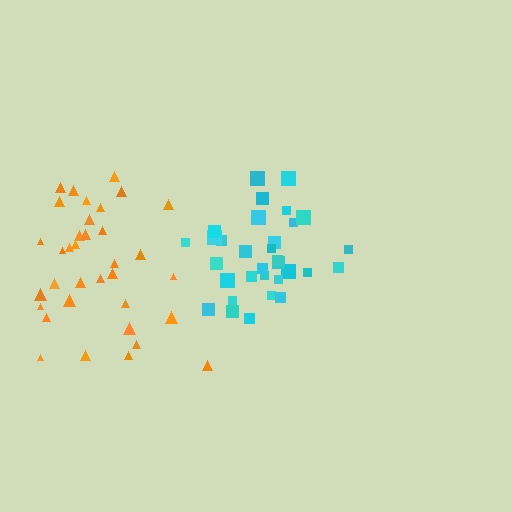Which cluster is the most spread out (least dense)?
Orange.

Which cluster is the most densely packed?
Cyan.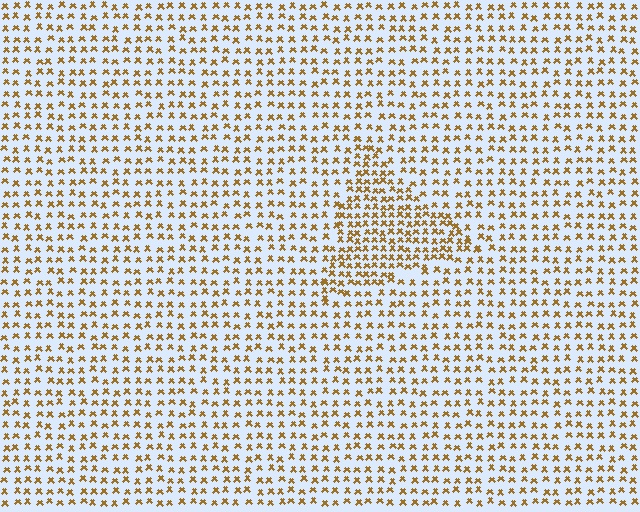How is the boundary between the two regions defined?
The boundary is defined by a change in element density (approximately 1.7x ratio). All elements are the same color, size, and shape.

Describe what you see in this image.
The image contains small brown elements arranged at two different densities. A triangle-shaped region is visible where the elements are more densely packed than the surrounding area.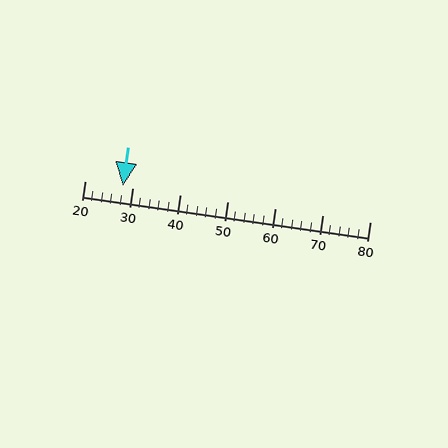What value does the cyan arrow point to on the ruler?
The cyan arrow points to approximately 28.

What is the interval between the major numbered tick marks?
The major tick marks are spaced 10 units apart.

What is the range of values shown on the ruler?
The ruler shows values from 20 to 80.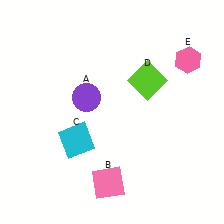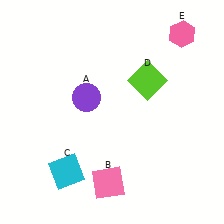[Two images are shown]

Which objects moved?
The objects that moved are: the cyan square (C), the pink hexagon (E).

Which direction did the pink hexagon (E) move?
The pink hexagon (E) moved up.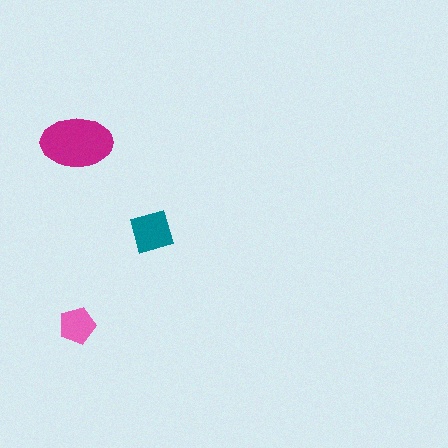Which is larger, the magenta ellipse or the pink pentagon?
The magenta ellipse.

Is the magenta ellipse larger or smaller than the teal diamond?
Larger.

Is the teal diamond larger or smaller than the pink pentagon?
Larger.